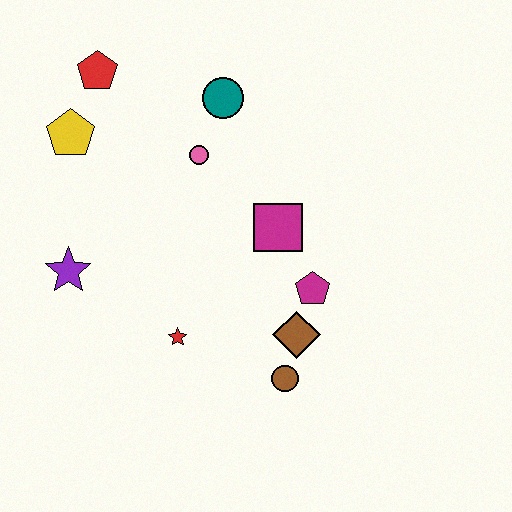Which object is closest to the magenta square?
The magenta pentagon is closest to the magenta square.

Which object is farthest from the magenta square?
The red pentagon is farthest from the magenta square.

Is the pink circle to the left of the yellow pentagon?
No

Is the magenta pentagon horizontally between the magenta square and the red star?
No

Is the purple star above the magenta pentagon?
Yes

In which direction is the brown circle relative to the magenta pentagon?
The brown circle is below the magenta pentagon.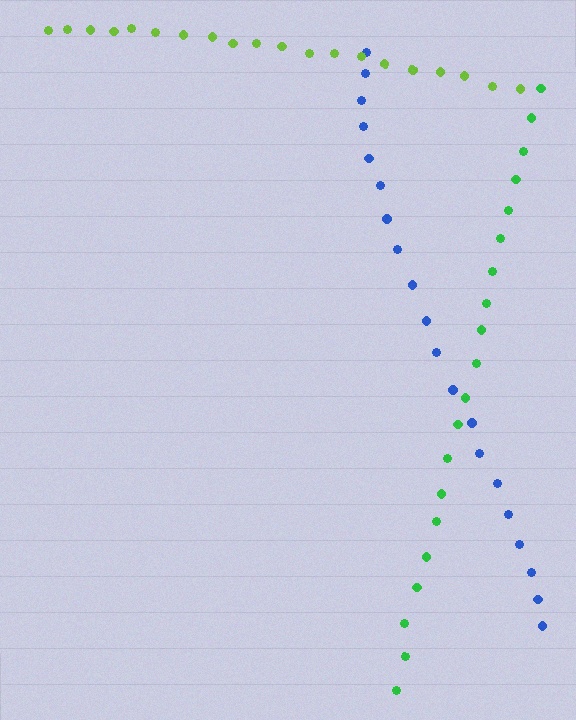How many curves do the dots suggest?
There are 3 distinct paths.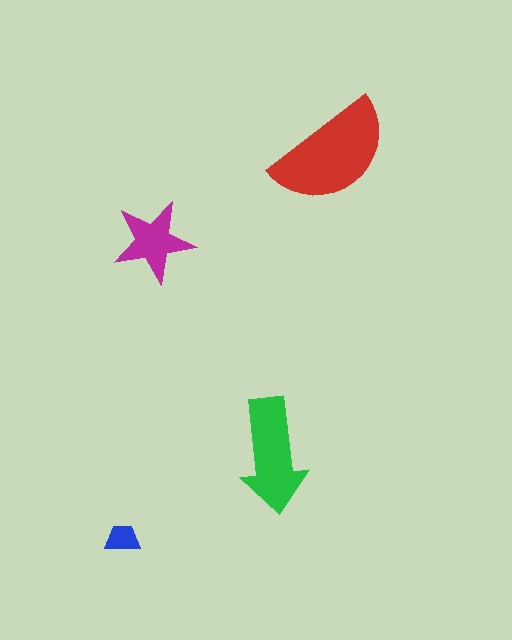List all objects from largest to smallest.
The red semicircle, the green arrow, the magenta star, the blue trapezoid.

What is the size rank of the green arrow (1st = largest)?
2nd.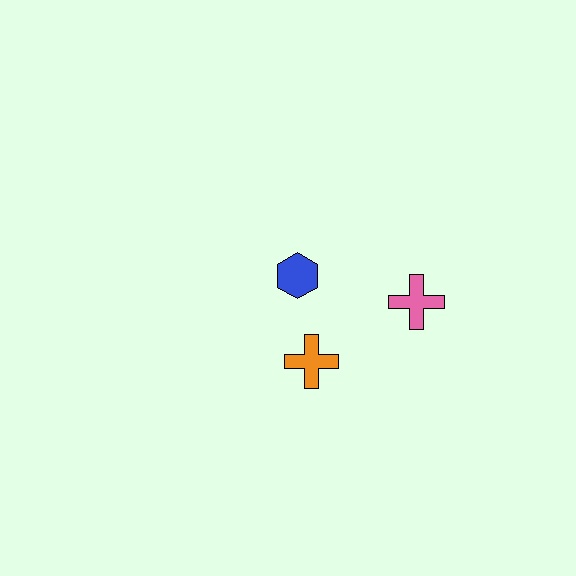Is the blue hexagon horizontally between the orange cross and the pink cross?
No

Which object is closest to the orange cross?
The blue hexagon is closest to the orange cross.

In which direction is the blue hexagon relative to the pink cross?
The blue hexagon is to the left of the pink cross.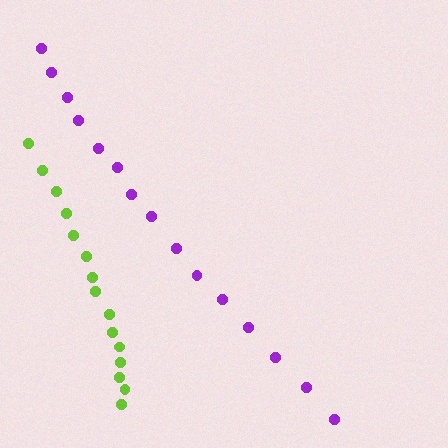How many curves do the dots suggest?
There are 2 distinct paths.